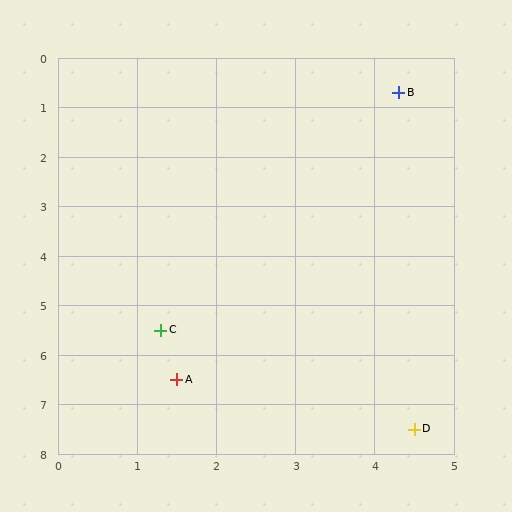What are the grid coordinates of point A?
Point A is at approximately (1.5, 6.5).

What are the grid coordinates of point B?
Point B is at approximately (4.3, 0.7).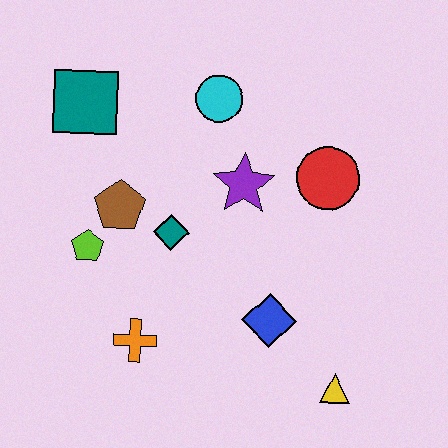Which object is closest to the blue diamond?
The yellow triangle is closest to the blue diamond.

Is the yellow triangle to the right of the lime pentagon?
Yes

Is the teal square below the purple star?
No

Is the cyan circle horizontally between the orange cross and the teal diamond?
No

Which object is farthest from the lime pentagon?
The yellow triangle is farthest from the lime pentagon.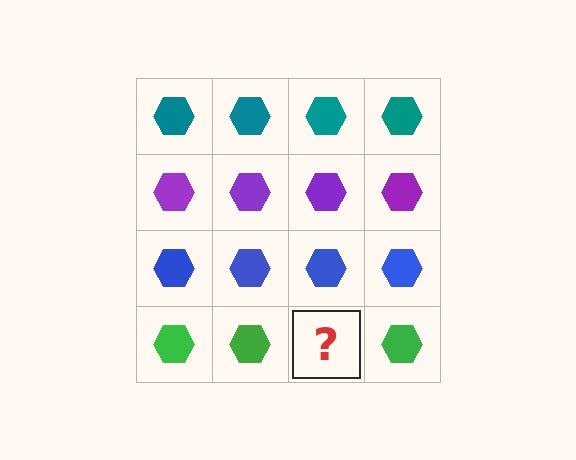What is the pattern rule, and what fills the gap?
The rule is that each row has a consistent color. The gap should be filled with a green hexagon.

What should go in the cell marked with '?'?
The missing cell should contain a green hexagon.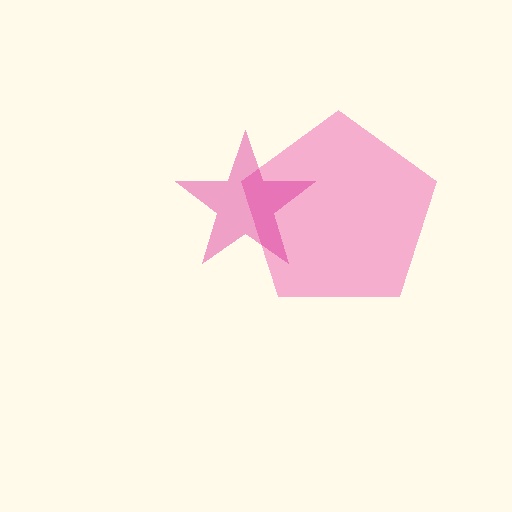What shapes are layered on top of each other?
The layered shapes are: a pink pentagon, a magenta star.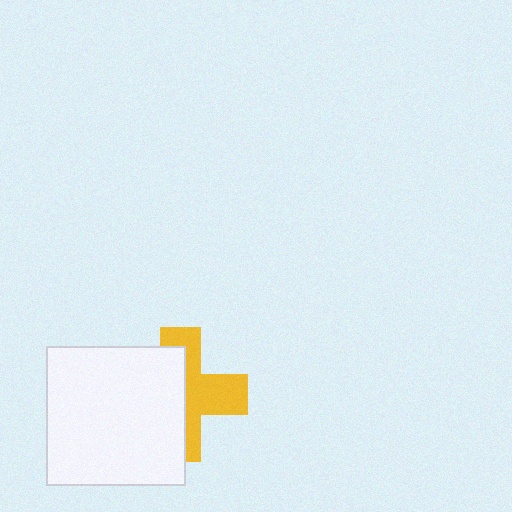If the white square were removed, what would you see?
You would see the complete yellow cross.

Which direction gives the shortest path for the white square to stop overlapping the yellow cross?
Moving left gives the shortest separation.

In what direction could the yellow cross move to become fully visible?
The yellow cross could move right. That would shift it out from behind the white square entirely.